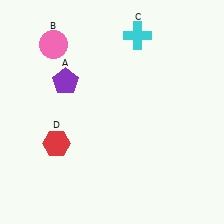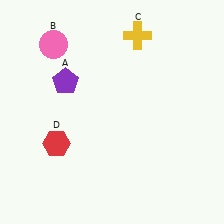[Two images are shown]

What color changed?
The cross (C) changed from cyan in Image 1 to yellow in Image 2.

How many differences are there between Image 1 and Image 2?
There is 1 difference between the two images.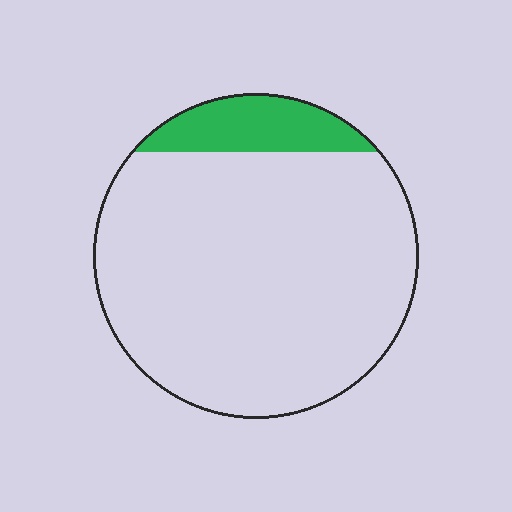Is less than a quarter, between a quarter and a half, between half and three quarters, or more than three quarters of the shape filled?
Less than a quarter.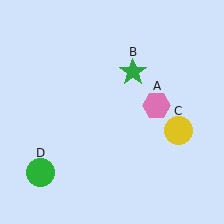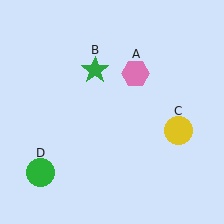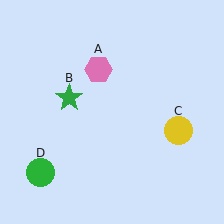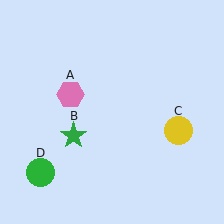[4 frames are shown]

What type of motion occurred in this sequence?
The pink hexagon (object A), green star (object B) rotated counterclockwise around the center of the scene.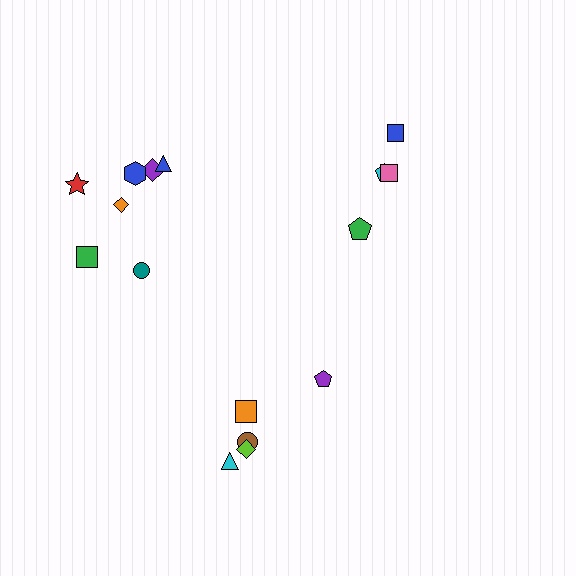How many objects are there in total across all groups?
There are 16 objects.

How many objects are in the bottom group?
There are 5 objects.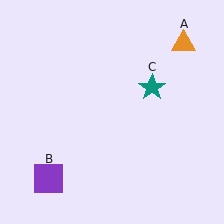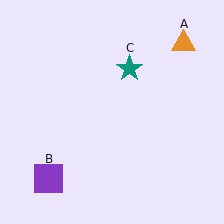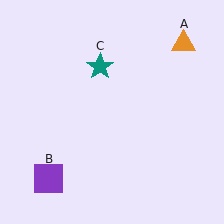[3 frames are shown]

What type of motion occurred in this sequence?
The teal star (object C) rotated counterclockwise around the center of the scene.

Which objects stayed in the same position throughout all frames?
Orange triangle (object A) and purple square (object B) remained stationary.